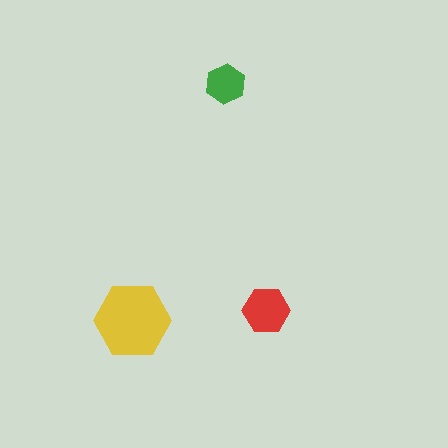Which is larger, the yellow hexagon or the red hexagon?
The yellow one.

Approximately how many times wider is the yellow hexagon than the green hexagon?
About 2 times wider.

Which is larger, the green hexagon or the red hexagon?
The red one.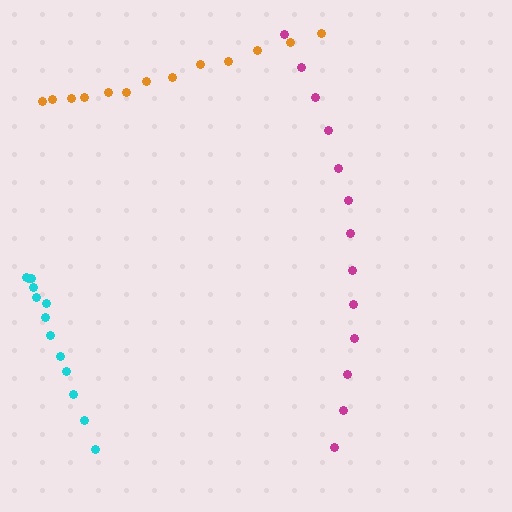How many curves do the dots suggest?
There are 3 distinct paths.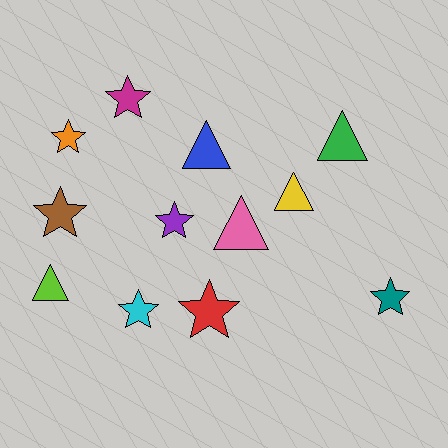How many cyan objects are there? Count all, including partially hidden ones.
There is 1 cyan object.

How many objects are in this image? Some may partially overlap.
There are 12 objects.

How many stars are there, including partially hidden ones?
There are 7 stars.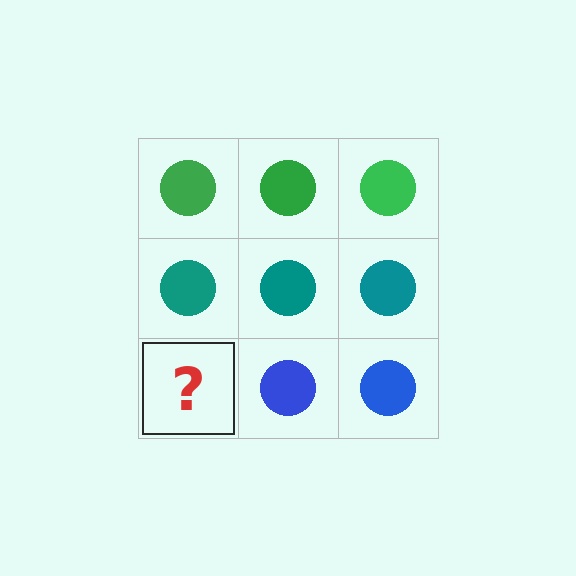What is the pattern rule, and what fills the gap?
The rule is that each row has a consistent color. The gap should be filled with a blue circle.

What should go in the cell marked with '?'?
The missing cell should contain a blue circle.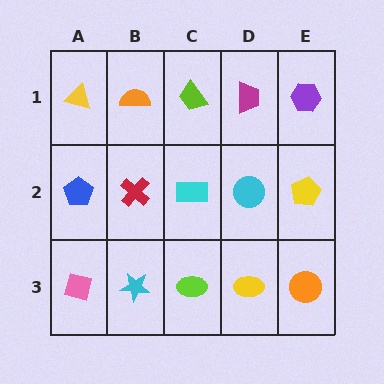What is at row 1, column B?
An orange semicircle.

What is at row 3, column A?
A pink square.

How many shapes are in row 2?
5 shapes.